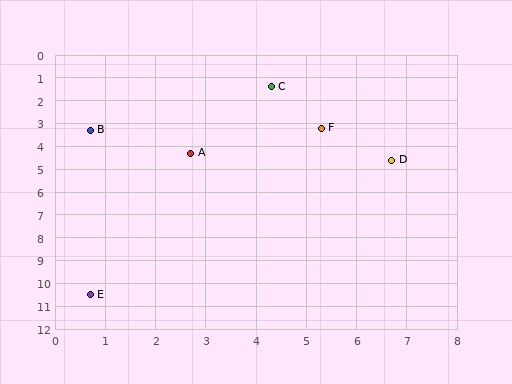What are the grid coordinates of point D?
Point D is at approximately (6.7, 4.6).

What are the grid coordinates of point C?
Point C is at approximately (4.3, 1.4).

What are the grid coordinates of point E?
Point E is at approximately (0.7, 10.5).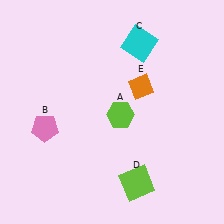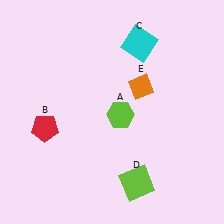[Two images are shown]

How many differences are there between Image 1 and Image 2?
There is 1 difference between the two images.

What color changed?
The pentagon (B) changed from pink in Image 1 to red in Image 2.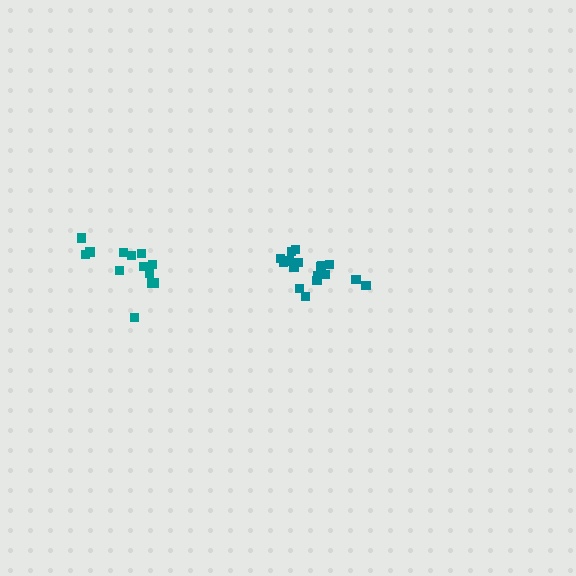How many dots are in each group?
Group 1: 13 dots, Group 2: 17 dots (30 total).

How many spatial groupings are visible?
There are 2 spatial groupings.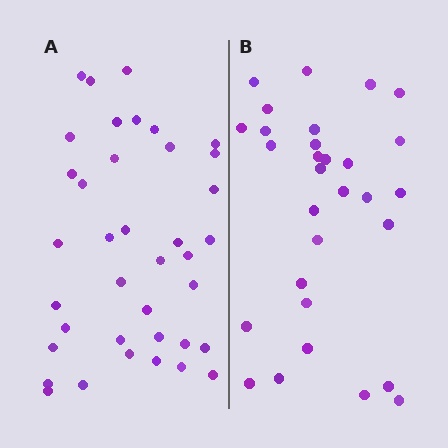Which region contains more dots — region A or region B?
Region A (the left region) has more dots.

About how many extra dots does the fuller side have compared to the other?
Region A has roughly 8 or so more dots than region B.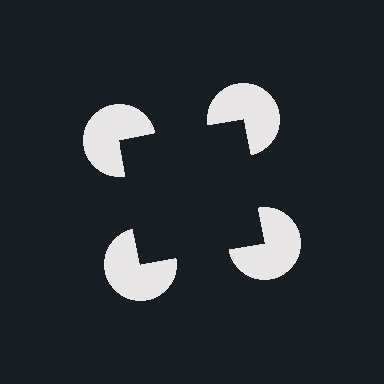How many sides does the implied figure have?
4 sides.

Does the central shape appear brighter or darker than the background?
It typically appears slightly darker than the background, even though no actual brightness change is drawn.